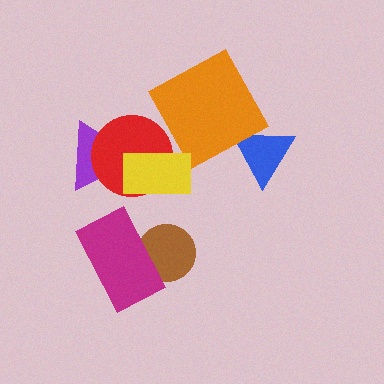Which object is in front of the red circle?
The yellow rectangle is in front of the red circle.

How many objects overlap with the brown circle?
1 object overlaps with the brown circle.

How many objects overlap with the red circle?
2 objects overlap with the red circle.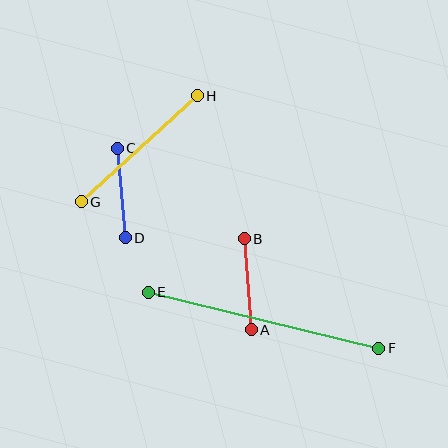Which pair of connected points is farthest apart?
Points E and F are farthest apart.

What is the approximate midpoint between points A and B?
The midpoint is at approximately (248, 284) pixels.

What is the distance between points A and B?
The distance is approximately 91 pixels.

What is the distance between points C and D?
The distance is approximately 90 pixels.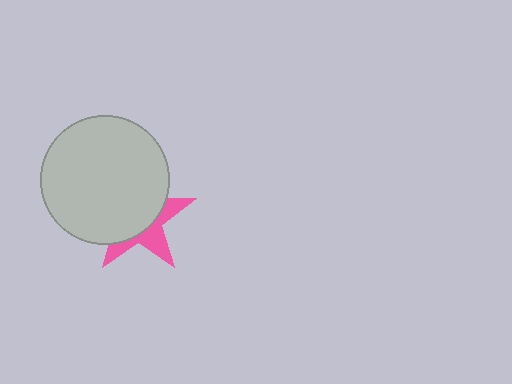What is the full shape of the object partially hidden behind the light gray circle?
The partially hidden object is a pink star.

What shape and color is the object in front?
The object in front is a light gray circle.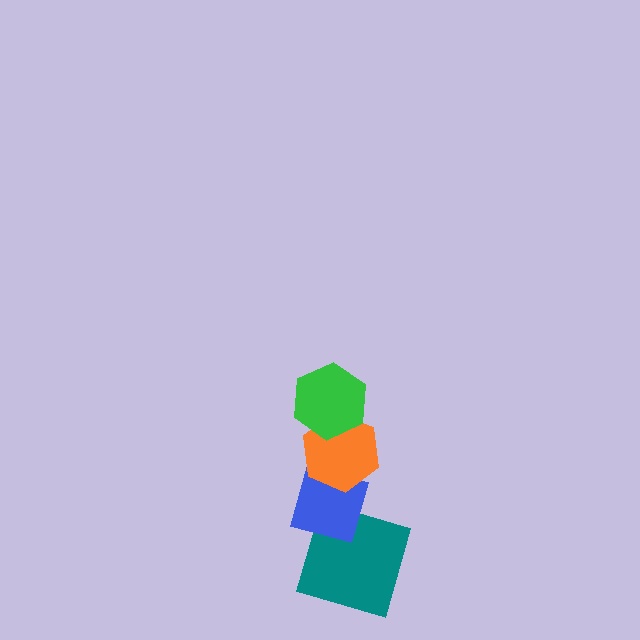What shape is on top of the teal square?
The blue diamond is on top of the teal square.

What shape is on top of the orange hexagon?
The green hexagon is on top of the orange hexagon.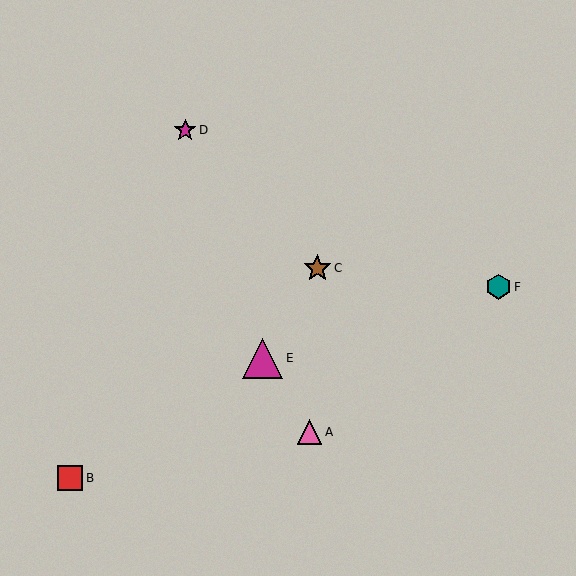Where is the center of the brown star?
The center of the brown star is at (317, 268).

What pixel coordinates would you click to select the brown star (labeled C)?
Click at (317, 268) to select the brown star C.